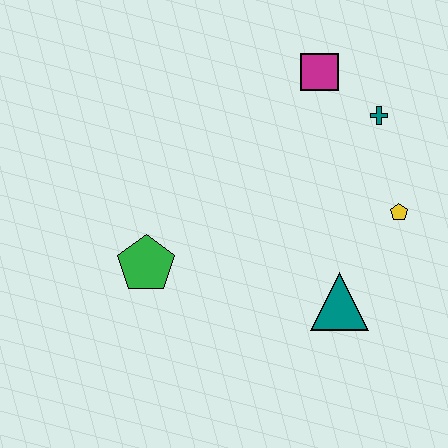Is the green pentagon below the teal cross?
Yes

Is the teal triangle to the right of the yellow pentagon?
No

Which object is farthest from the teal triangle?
The magenta square is farthest from the teal triangle.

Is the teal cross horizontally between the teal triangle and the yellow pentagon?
Yes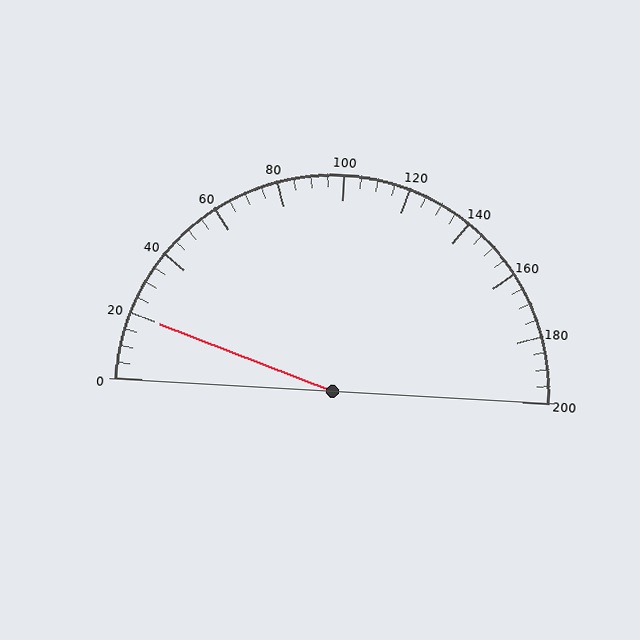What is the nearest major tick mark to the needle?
The nearest major tick mark is 20.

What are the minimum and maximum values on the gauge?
The gauge ranges from 0 to 200.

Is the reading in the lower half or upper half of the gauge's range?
The reading is in the lower half of the range (0 to 200).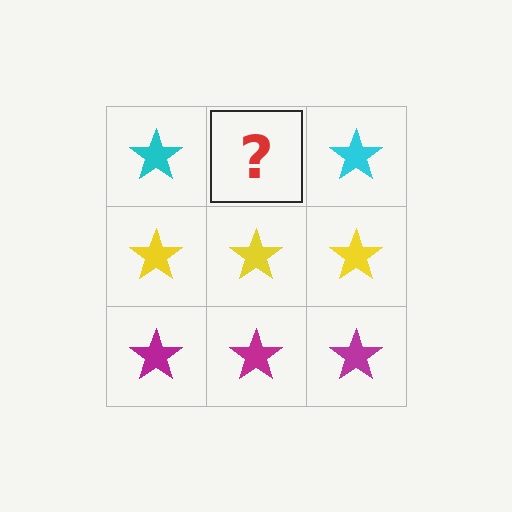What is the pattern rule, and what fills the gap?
The rule is that each row has a consistent color. The gap should be filled with a cyan star.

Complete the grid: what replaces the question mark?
The question mark should be replaced with a cyan star.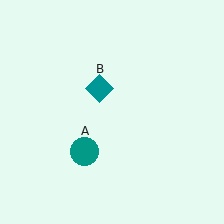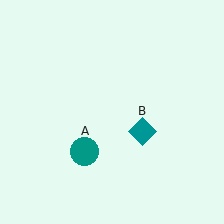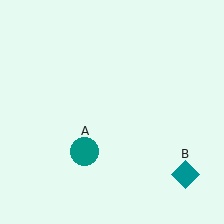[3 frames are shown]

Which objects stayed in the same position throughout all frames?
Teal circle (object A) remained stationary.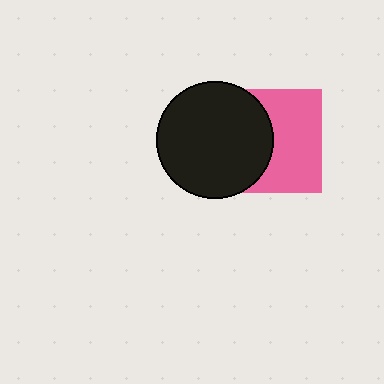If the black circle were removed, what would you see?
You would see the complete pink square.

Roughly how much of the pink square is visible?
About half of it is visible (roughly 54%).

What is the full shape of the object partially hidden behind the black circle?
The partially hidden object is a pink square.